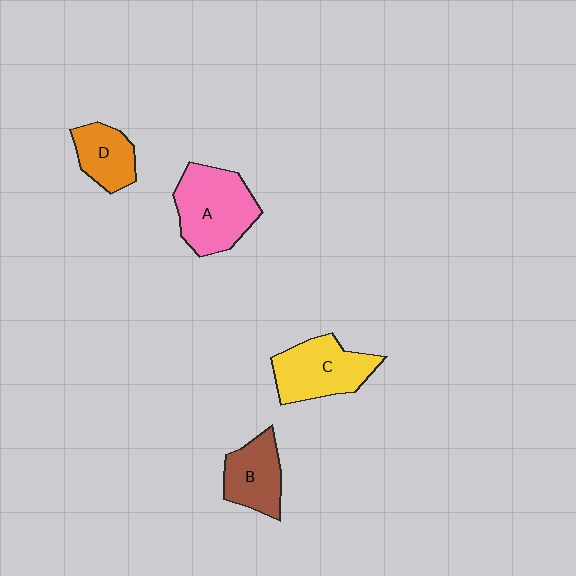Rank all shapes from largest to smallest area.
From largest to smallest: A (pink), C (yellow), B (brown), D (orange).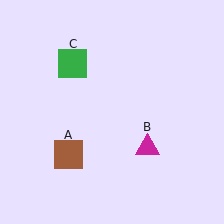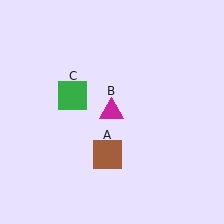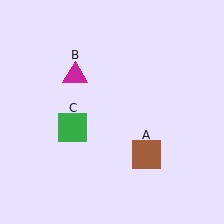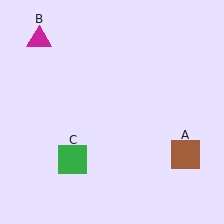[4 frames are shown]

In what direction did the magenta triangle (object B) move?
The magenta triangle (object B) moved up and to the left.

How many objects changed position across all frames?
3 objects changed position: brown square (object A), magenta triangle (object B), green square (object C).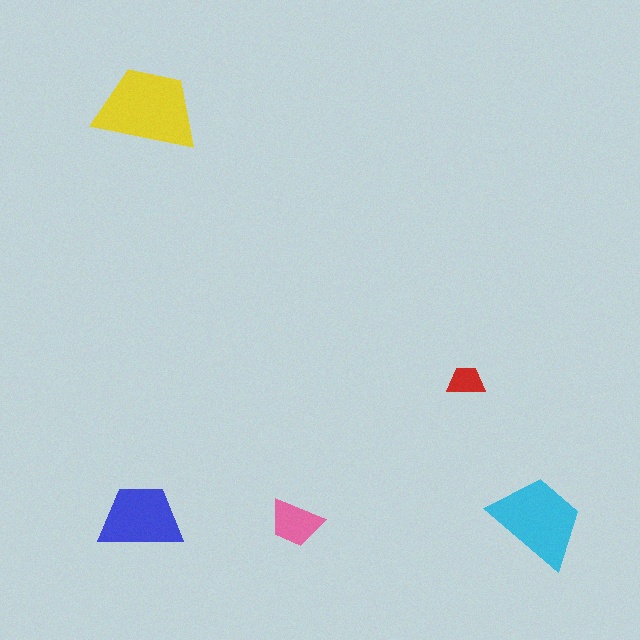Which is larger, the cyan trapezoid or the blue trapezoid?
The cyan one.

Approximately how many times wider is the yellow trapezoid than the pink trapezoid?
About 2 times wider.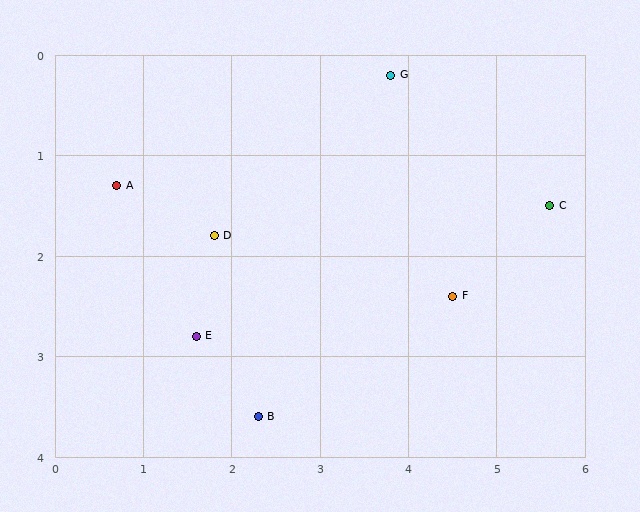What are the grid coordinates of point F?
Point F is at approximately (4.5, 2.4).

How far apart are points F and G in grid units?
Points F and G are about 2.3 grid units apart.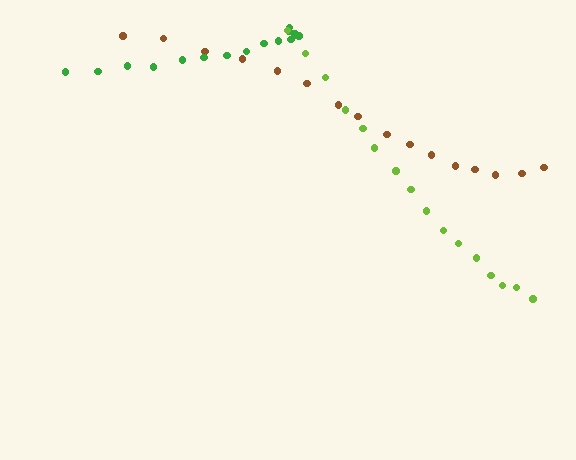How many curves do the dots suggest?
There are 3 distinct paths.